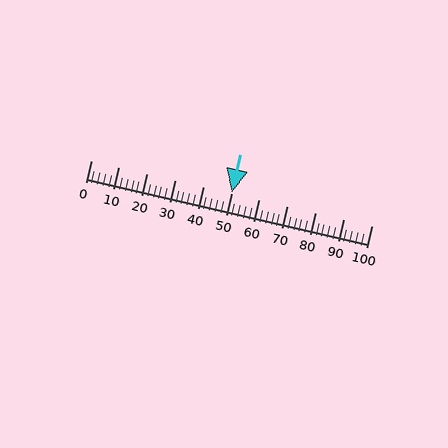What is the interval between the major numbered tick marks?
The major tick marks are spaced 10 units apart.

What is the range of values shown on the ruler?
The ruler shows values from 0 to 100.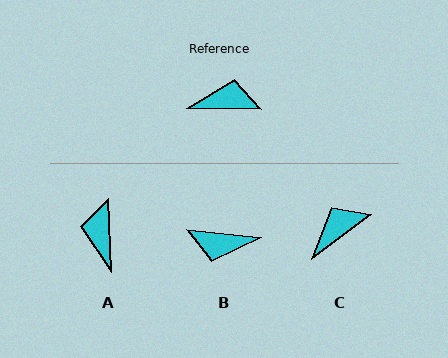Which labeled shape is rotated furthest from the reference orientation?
B, about 175 degrees away.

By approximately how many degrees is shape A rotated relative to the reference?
Approximately 93 degrees counter-clockwise.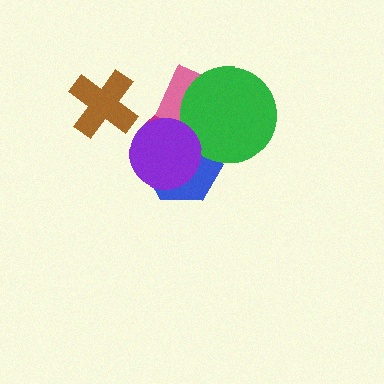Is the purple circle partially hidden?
No, no other shape covers it.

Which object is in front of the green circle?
The purple circle is in front of the green circle.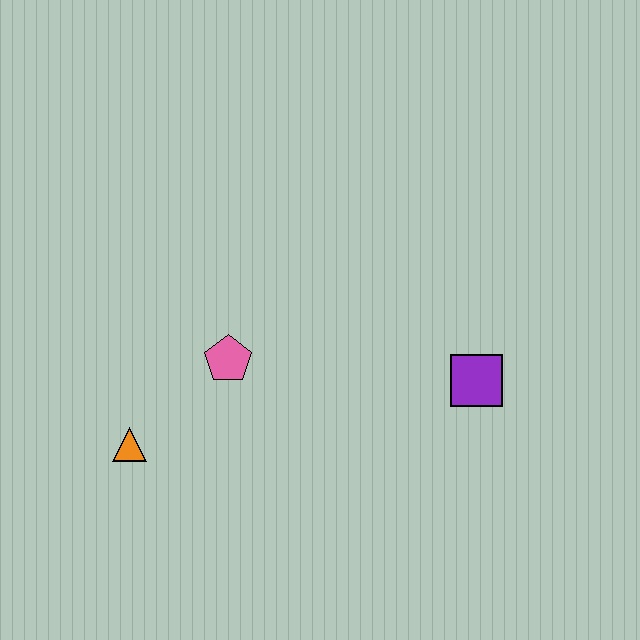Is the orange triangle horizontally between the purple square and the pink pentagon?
No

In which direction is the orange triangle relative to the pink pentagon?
The orange triangle is to the left of the pink pentagon.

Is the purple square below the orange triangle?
No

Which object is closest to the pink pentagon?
The orange triangle is closest to the pink pentagon.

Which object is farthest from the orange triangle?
The purple square is farthest from the orange triangle.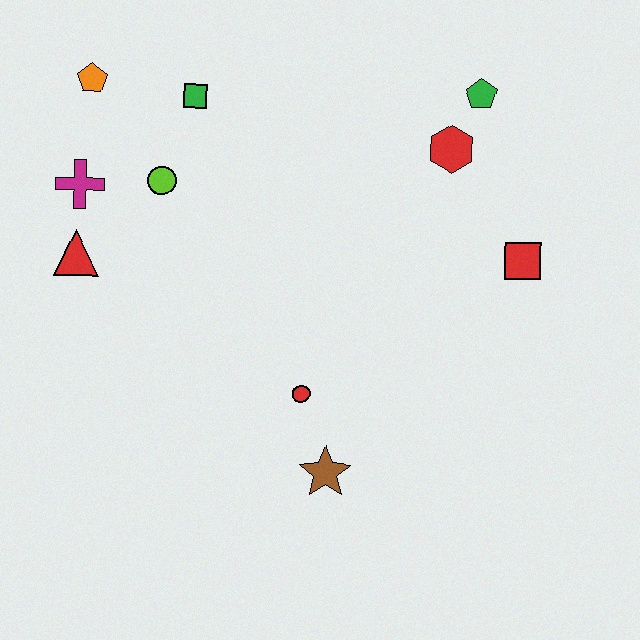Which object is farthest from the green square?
The brown star is farthest from the green square.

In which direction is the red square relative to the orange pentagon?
The red square is to the right of the orange pentagon.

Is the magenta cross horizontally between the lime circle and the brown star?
No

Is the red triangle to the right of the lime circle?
No